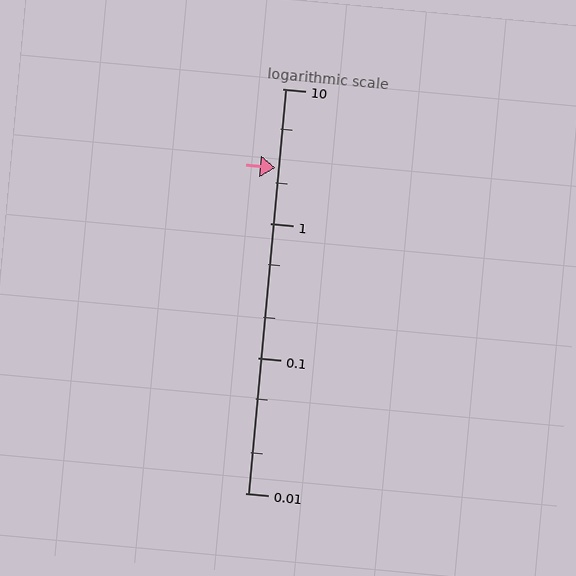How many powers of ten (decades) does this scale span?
The scale spans 3 decades, from 0.01 to 10.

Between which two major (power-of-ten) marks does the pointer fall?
The pointer is between 1 and 10.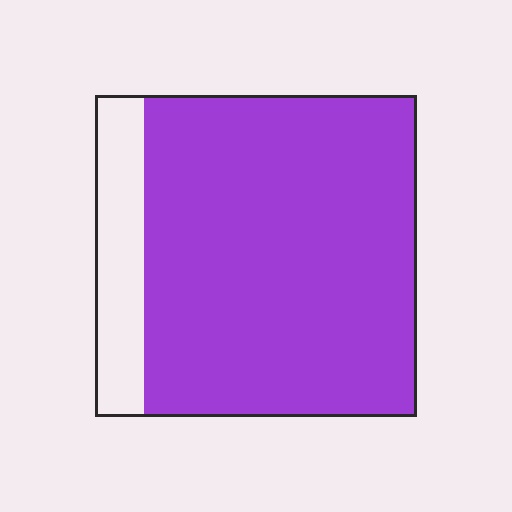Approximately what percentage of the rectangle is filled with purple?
Approximately 85%.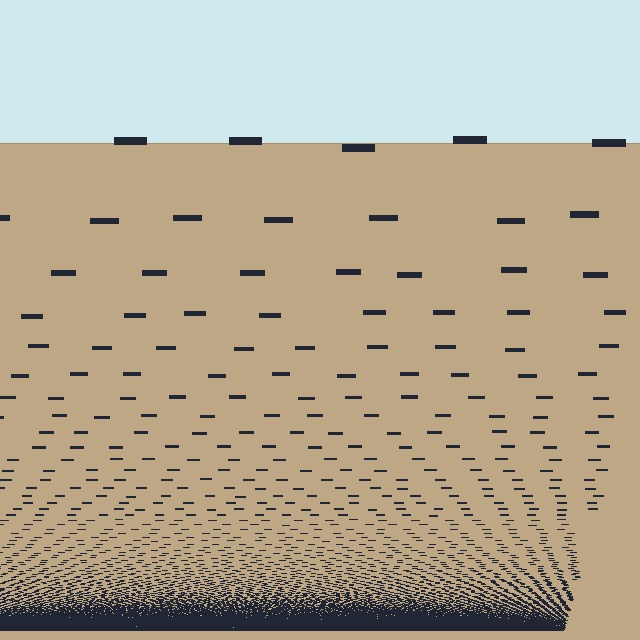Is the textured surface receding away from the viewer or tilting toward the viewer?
The surface appears to tilt toward the viewer. Texture elements get larger and sparser toward the top.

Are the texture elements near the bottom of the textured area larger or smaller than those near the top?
Smaller. The gradient is inverted — elements near the bottom are smaller and denser.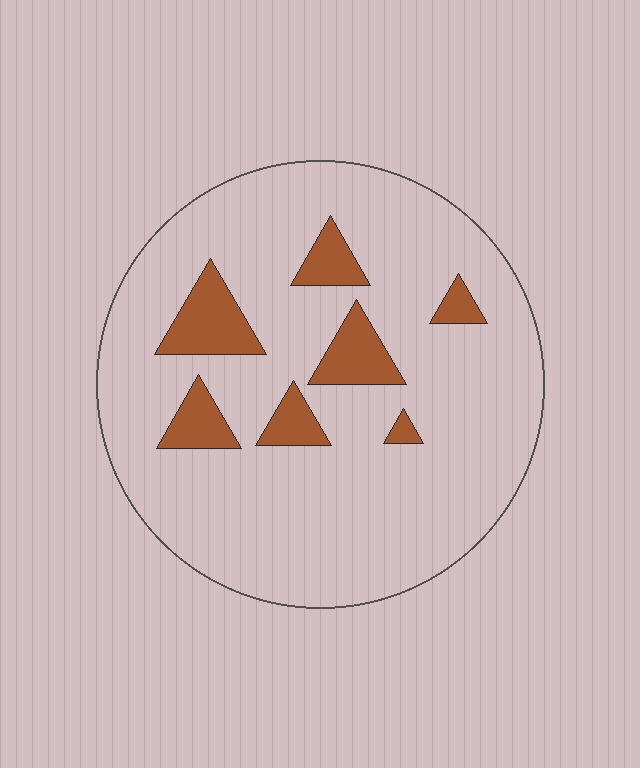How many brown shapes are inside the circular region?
7.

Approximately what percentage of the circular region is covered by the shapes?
Approximately 15%.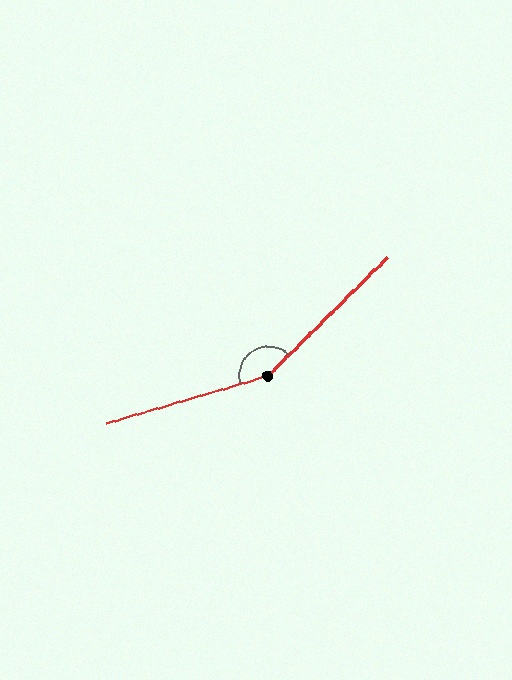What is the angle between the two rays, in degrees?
Approximately 152 degrees.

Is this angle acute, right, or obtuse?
It is obtuse.